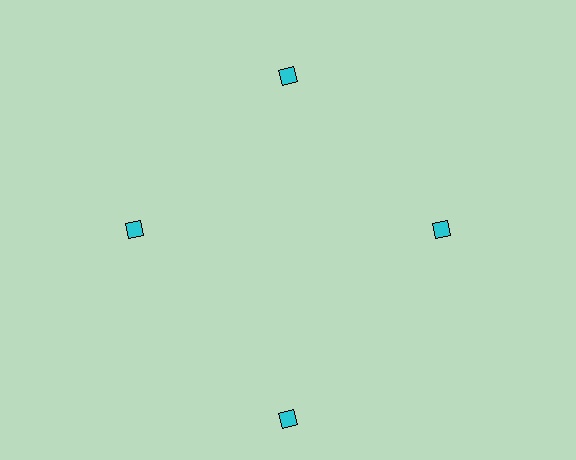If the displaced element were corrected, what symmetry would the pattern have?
It would have 4-fold rotational symmetry — the pattern would map onto itself every 90 degrees.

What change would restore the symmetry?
The symmetry would be restored by moving it inward, back onto the ring so that all 4 diamonds sit at equal angles and equal distance from the center.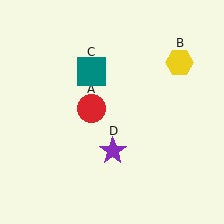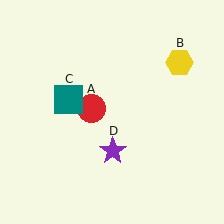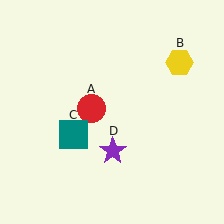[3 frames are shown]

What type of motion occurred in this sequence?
The teal square (object C) rotated counterclockwise around the center of the scene.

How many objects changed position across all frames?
1 object changed position: teal square (object C).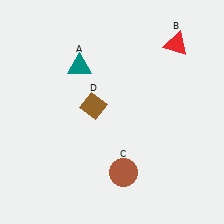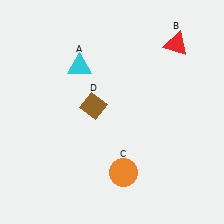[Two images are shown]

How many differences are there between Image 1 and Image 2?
There are 2 differences between the two images.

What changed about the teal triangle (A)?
In Image 1, A is teal. In Image 2, it changed to cyan.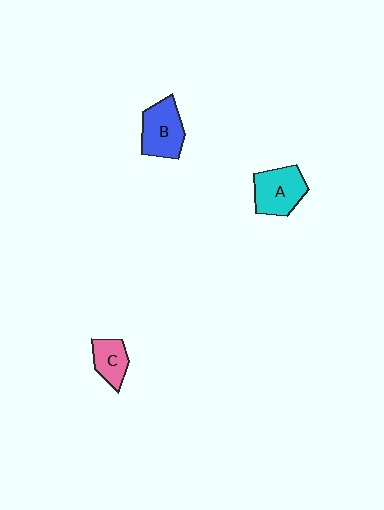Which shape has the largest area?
Shape A (cyan).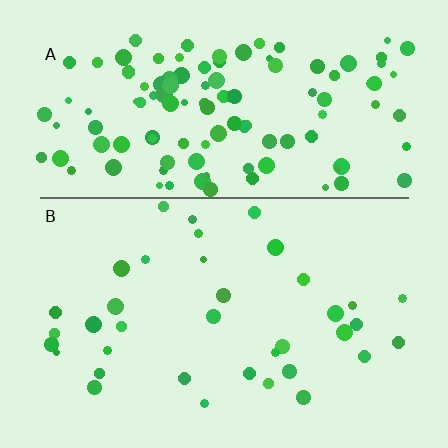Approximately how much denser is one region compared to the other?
Approximately 3.4× — region A over region B.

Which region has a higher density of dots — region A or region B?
A (the top).